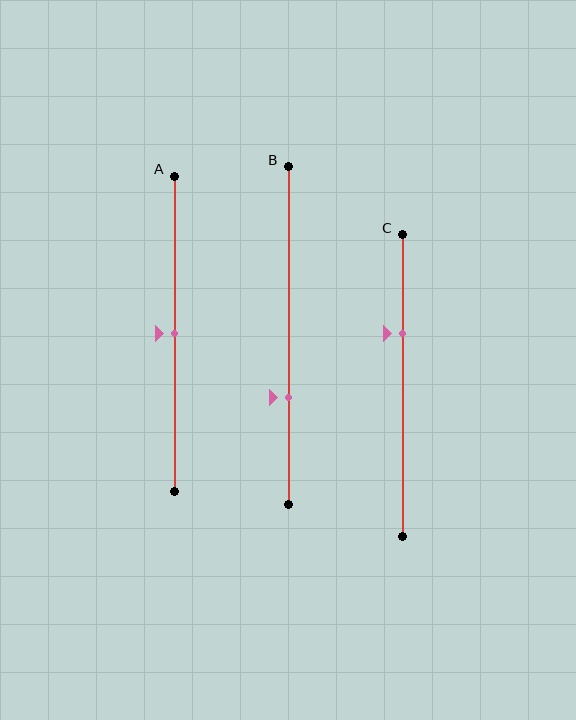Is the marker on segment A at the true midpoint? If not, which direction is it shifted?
Yes, the marker on segment A is at the true midpoint.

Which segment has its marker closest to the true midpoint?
Segment A has its marker closest to the true midpoint.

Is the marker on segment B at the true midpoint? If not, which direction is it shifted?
No, the marker on segment B is shifted downward by about 18% of the segment length.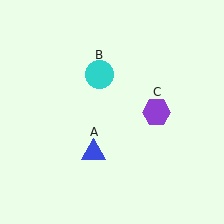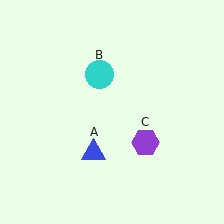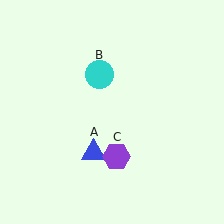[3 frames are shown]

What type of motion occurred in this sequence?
The purple hexagon (object C) rotated clockwise around the center of the scene.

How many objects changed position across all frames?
1 object changed position: purple hexagon (object C).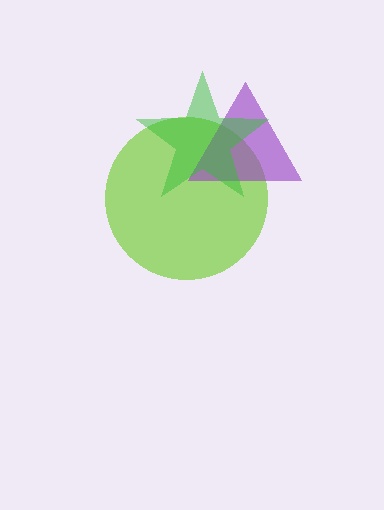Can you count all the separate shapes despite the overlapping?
Yes, there are 3 separate shapes.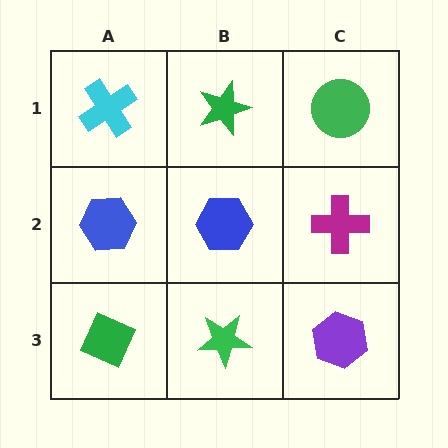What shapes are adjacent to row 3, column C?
A magenta cross (row 2, column C), a green star (row 3, column B).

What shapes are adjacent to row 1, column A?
A blue hexagon (row 2, column A), a green star (row 1, column B).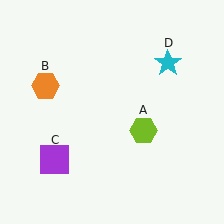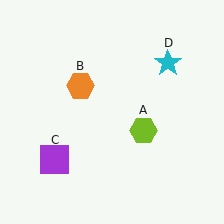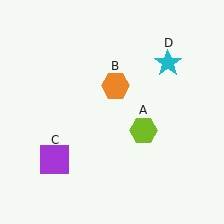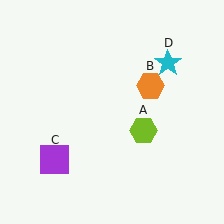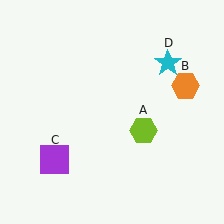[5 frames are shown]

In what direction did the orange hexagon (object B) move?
The orange hexagon (object B) moved right.